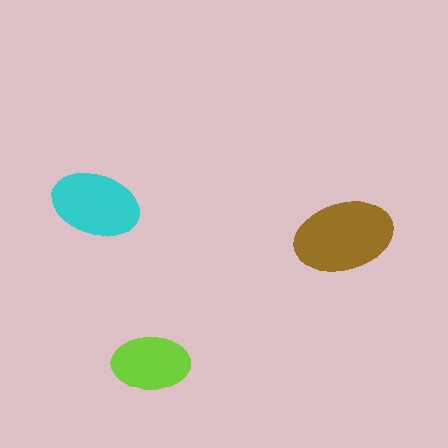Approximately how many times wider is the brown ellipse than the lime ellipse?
About 1.5 times wider.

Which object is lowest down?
The lime ellipse is bottommost.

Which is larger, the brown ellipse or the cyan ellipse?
The brown one.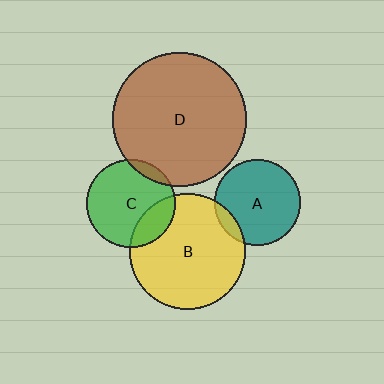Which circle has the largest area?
Circle D (brown).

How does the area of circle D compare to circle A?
Approximately 2.4 times.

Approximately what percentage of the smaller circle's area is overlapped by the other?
Approximately 20%.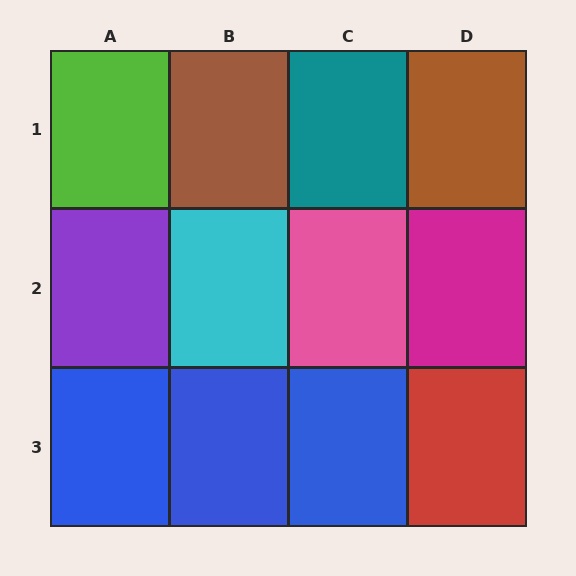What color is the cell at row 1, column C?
Teal.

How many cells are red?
1 cell is red.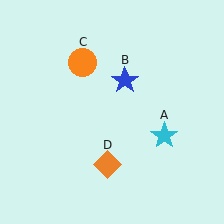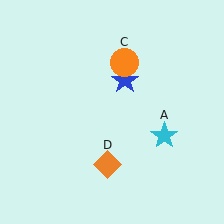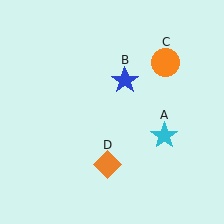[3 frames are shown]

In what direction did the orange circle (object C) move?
The orange circle (object C) moved right.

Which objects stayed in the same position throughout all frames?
Cyan star (object A) and blue star (object B) and orange diamond (object D) remained stationary.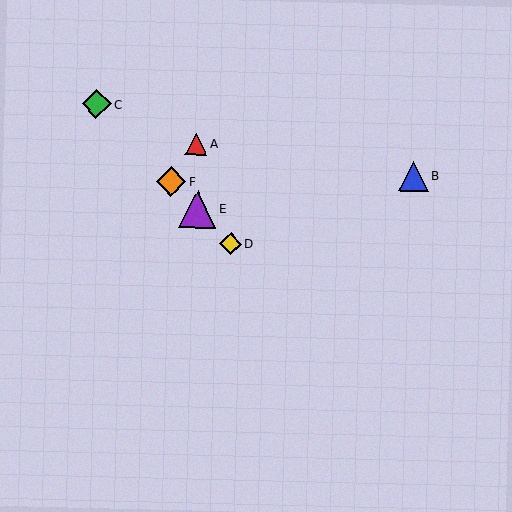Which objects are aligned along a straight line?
Objects C, D, E, F are aligned along a straight line.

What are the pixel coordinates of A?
Object A is at (196, 144).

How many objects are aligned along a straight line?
4 objects (C, D, E, F) are aligned along a straight line.